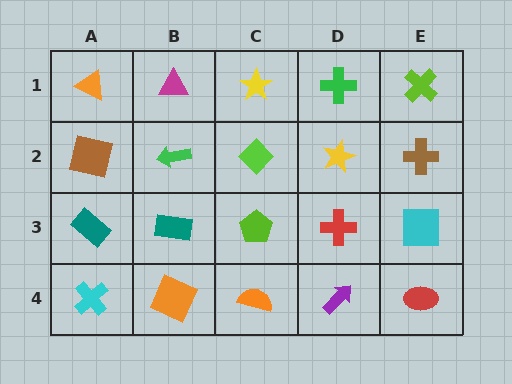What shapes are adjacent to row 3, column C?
A lime diamond (row 2, column C), an orange semicircle (row 4, column C), a teal rectangle (row 3, column B), a red cross (row 3, column D).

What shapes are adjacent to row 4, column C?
A lime pentagon (row 3, column C), an orange square (row 4, column B), a purple arrow (row 4, column D).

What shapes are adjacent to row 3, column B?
A green arrow (row 2, column B), an orange square (row 4, column B), a teal rectangle (row 3, column A), a lime pentagon (row 3, column C).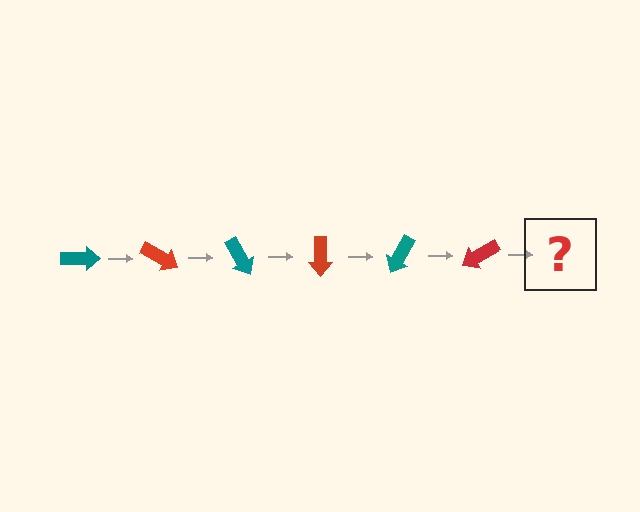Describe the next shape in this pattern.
It should be a teal arrow, rotated 180 degrees from the start.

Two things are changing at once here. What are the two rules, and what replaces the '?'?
The two rules are that it rotates 30 degrees each step and the color cycles through teal and red. The '?' should be a teal arrow, rotated 180 degrees from the start.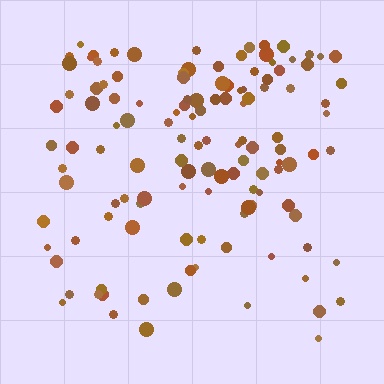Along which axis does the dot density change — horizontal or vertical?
Vertical.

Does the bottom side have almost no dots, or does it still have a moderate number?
Still a moderate number, just noticeably fewer than the top.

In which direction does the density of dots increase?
From bottom to top, with the top side densest.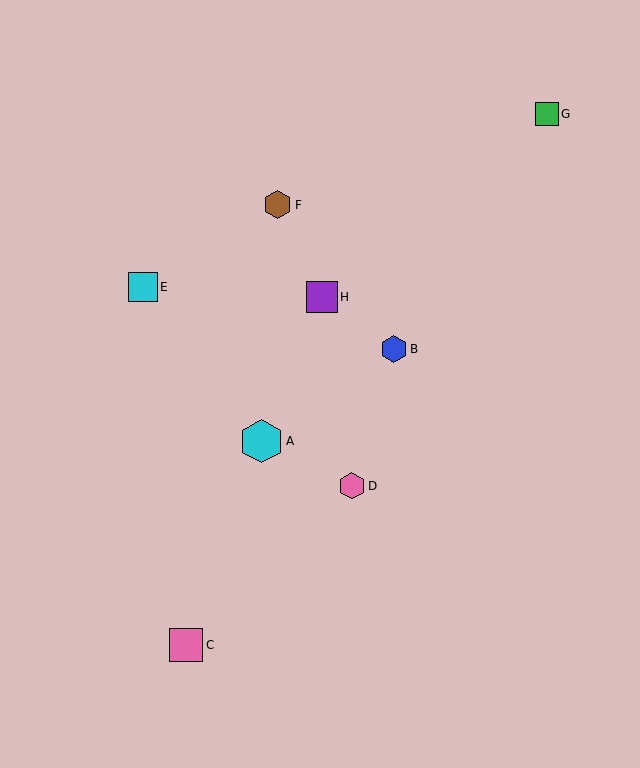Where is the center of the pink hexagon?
The center of the pink hexagon is at (352, 486).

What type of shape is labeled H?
Shape H is a purple square.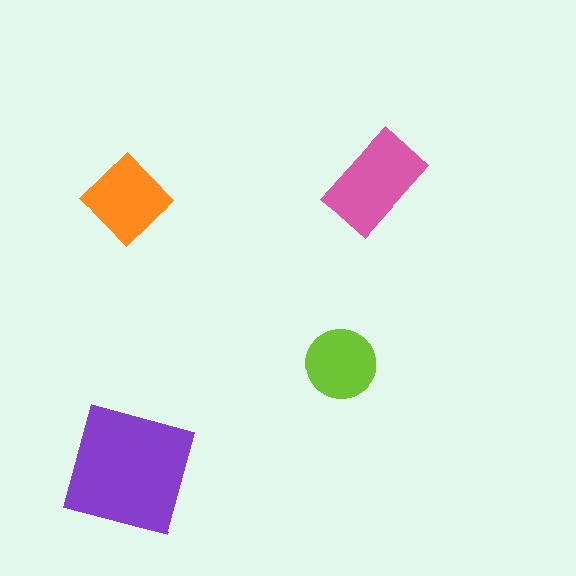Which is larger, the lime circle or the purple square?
The purple square.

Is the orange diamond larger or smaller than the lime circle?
Larger.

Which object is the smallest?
The lime circle.